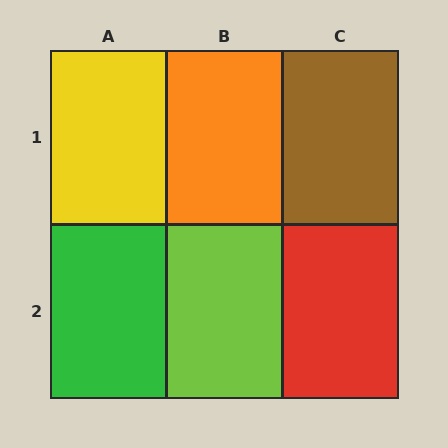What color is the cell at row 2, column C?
Red.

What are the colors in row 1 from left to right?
Yellow, orange, brown.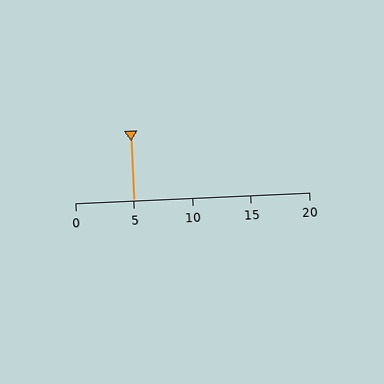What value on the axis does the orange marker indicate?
The marker indicates approximately 5.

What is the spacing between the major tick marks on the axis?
The major ticks are spaced 5 apart.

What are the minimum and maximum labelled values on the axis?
The axis runs from 0 to 20.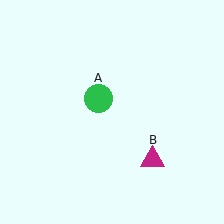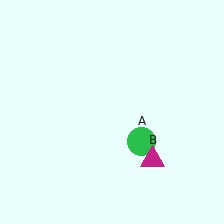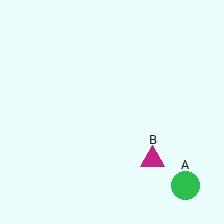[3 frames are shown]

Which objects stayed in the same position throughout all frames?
Magenta triangle (object B) remained stationary.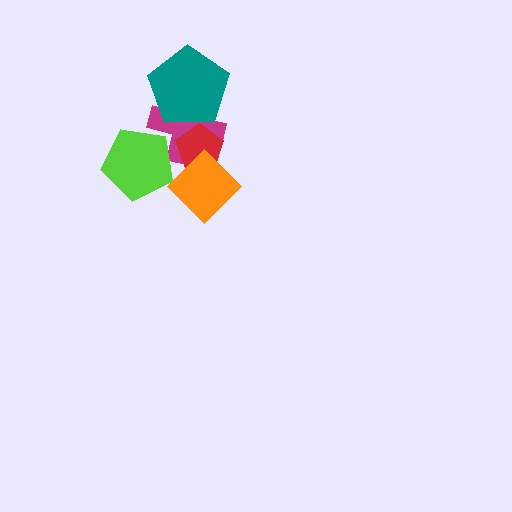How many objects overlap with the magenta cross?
4 objects overlap with the magenta cross.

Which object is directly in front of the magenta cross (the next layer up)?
The red pentagon is directly in front of the magenta cross.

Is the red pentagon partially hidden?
Yes, it is partially covered by another shape.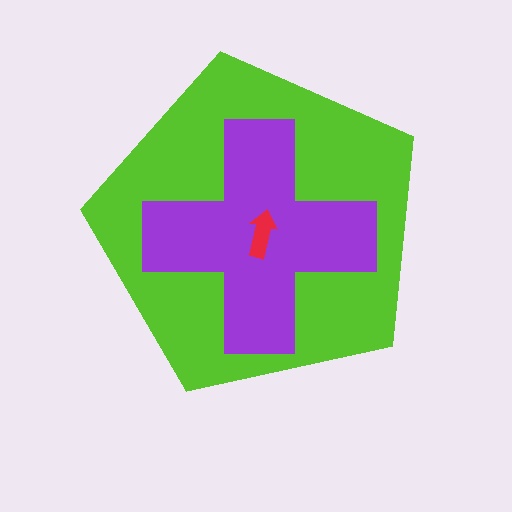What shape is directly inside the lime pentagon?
The purple cross.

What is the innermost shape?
The red arrow.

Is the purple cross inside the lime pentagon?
Yes.